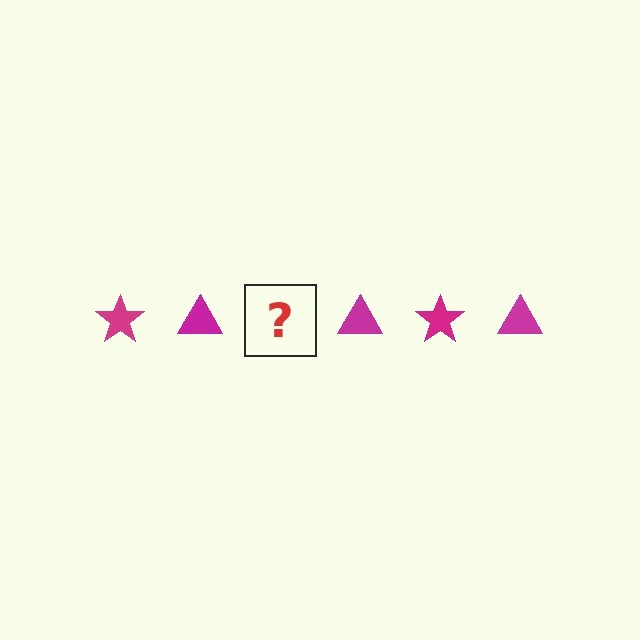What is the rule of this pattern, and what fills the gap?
The rule is that the pattern cycles through star, triangle shapes in magenta. The gap should be filled with a magenta star.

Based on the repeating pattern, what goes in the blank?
The blank should be a magenta star.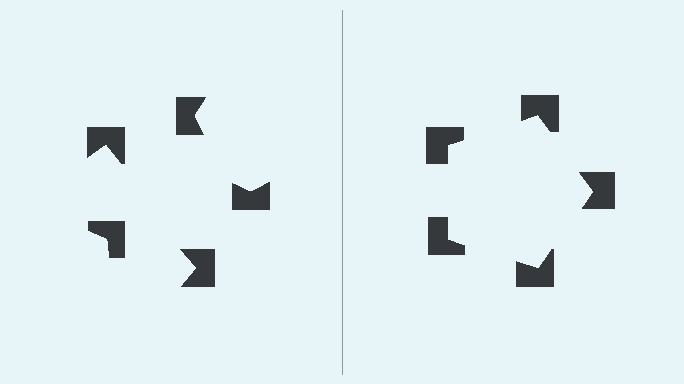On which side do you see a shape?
An illusory pentagon appears on the right side. On the left side the wedge cuts are rotated, so no coherent shape forms.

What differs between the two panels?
The notched squares are positioned identically on both sides; only the wedge orientations differ. On the right they align to a pentagon; on the left they are misaligned.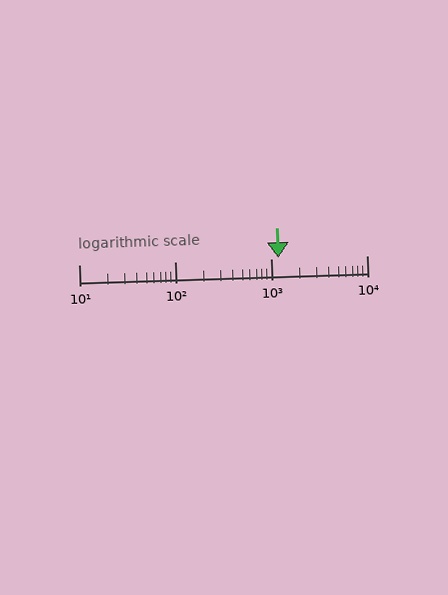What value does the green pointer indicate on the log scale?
The pointer indicates approximately 1200.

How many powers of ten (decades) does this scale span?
The scale spans 3 decades, from 10 to 10000.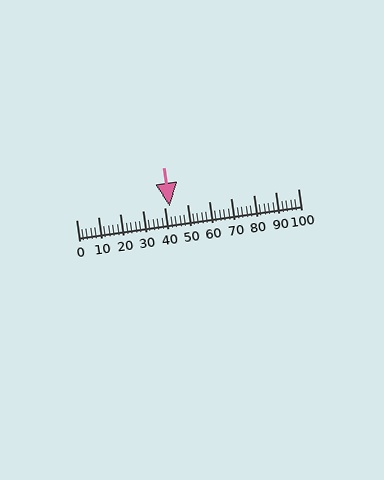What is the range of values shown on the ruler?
The ruler shows values from 0 to 100.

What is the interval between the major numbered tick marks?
The major tick marks are spaced 10 units apart.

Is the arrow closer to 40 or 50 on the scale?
The arrow is closer to 40.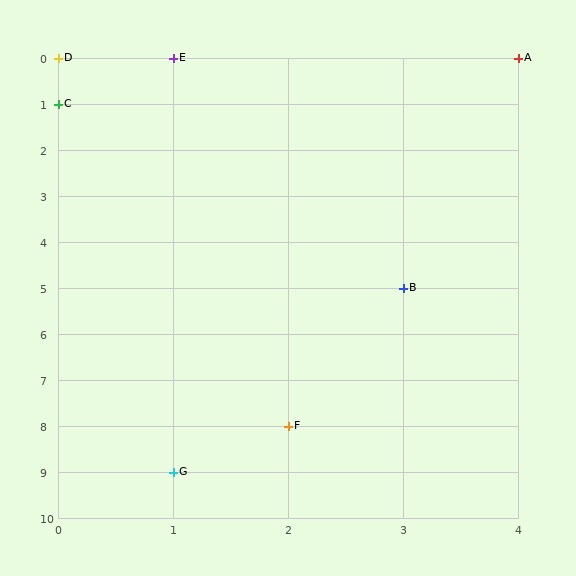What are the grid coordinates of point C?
Point C is at grid coordinates (0, 1).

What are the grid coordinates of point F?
Point F is at grid coordinates (2, 8).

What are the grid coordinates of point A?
Point A is at grid coordinates (4, 0).